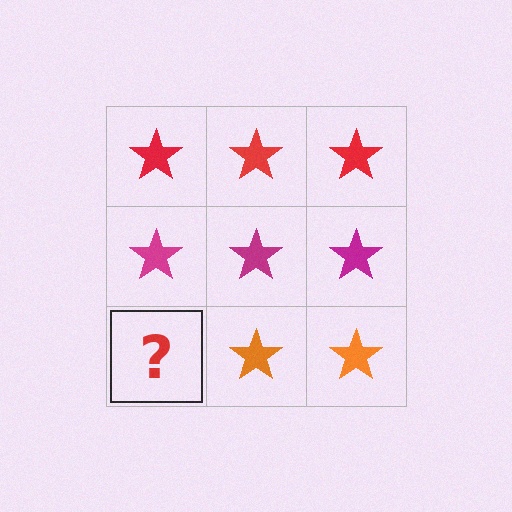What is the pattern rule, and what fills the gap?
The rule is that each row has a consistent color. The gap should be filled with an orange star.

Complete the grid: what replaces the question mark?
The question mark should be replaced with an orange star.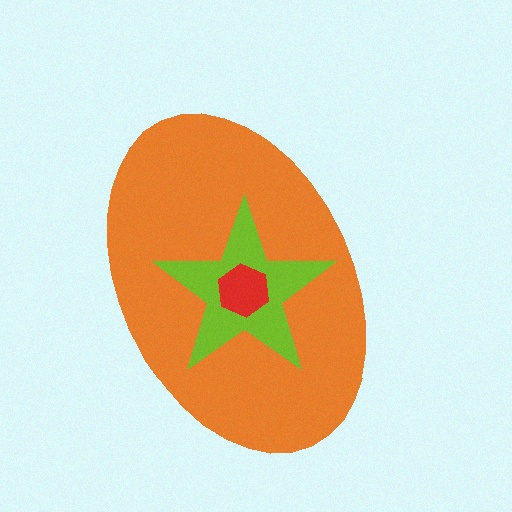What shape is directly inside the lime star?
The red hexagon.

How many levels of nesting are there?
3.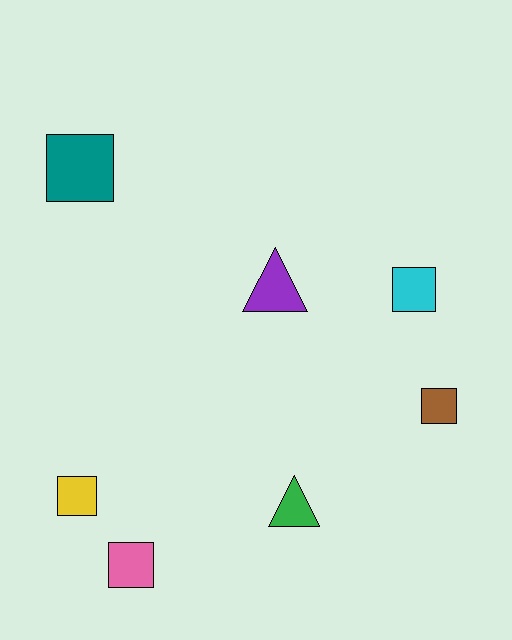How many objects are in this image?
There are 7 objects.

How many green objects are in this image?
There is 1 green object.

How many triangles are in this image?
There are 2 triangles.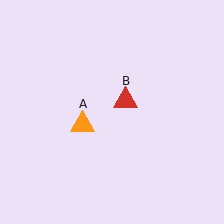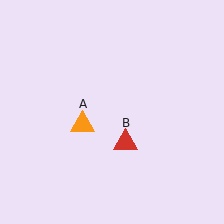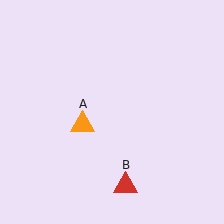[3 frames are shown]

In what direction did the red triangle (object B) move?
The red triangle (object B) moved down.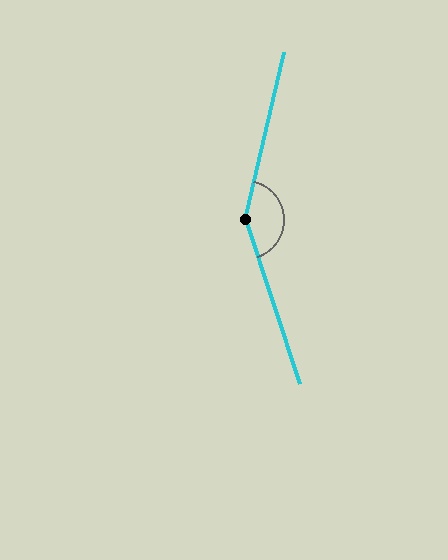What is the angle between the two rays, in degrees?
Approximately 148 degrees.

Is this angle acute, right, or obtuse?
It is obtuse.